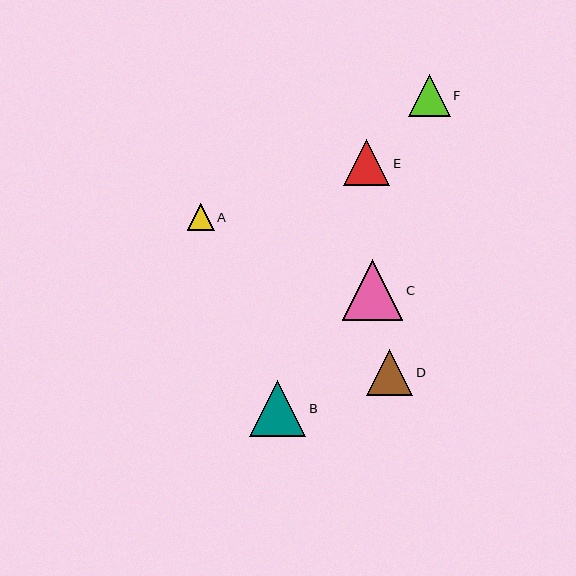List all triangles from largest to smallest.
From largest to smallest: C, B, E, D, F, A.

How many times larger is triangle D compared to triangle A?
Triangle D is approximately 1.7 times the size of triangle A.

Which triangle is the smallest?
Triangle A is the smallest with a size of approximately 27 pixels.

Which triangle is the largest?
Triangle C is the largest with a size of approximately 61 pixels.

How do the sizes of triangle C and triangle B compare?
Triangle C and triangle B are approximately the same size.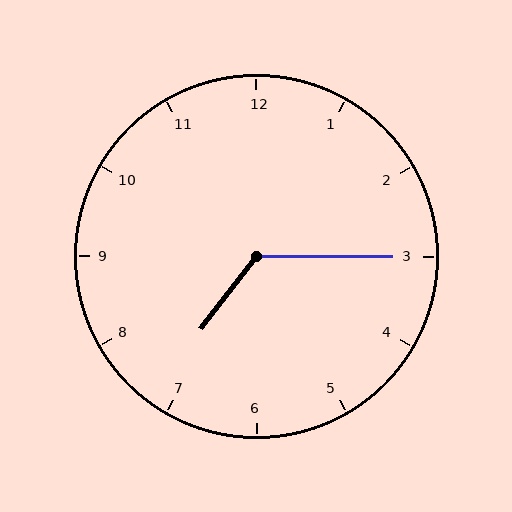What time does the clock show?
7:15.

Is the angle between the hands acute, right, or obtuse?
It is obtuse.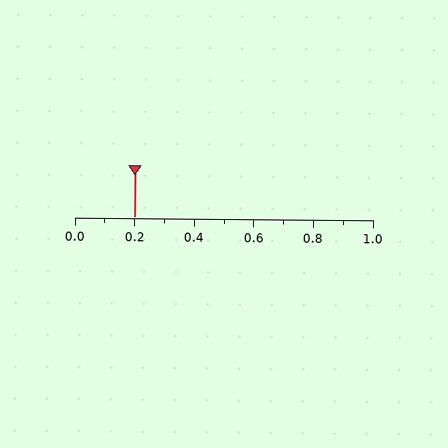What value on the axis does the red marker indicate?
The marker indicates approximately 0.2.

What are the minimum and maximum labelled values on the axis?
The axis runs from 0.0 to 1.0.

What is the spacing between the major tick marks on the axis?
The major ticks are spaced 0.2 apart.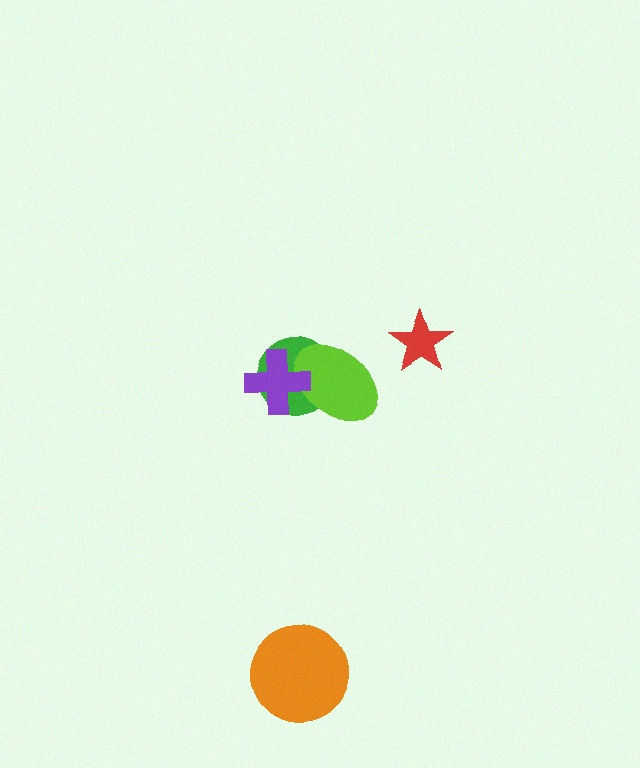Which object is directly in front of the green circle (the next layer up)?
The lime ellipse is directly in front of the green circle.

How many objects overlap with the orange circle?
0 objects overlap with the orange circle.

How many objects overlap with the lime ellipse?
2 objects overlap with the lime ellipse.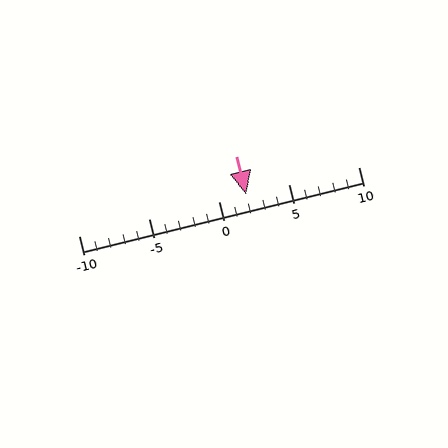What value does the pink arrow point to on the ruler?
The pink arrow points to approximately 2.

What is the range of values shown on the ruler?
The ruler shows values from -10 to 10.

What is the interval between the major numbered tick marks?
The major tick marks are spaced 5 units apart.